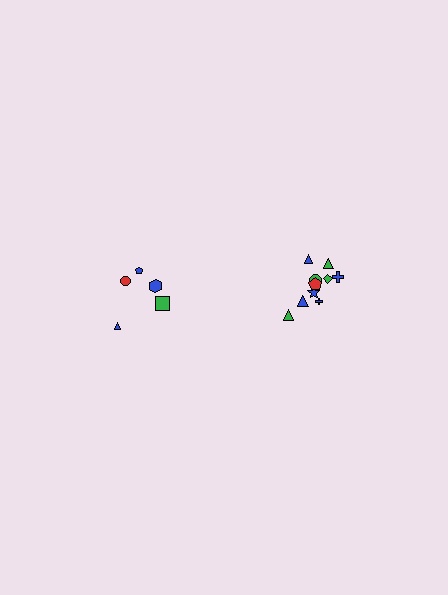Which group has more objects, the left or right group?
The right group.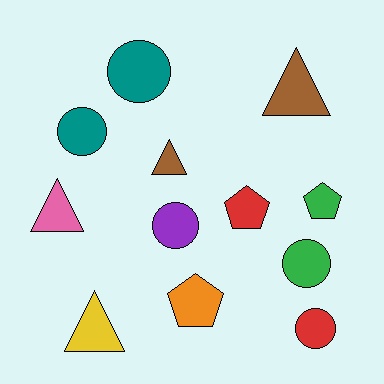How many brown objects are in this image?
There are 2 brown objects.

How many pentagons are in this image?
There are 3 pentagons.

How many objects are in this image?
There are 12 objects.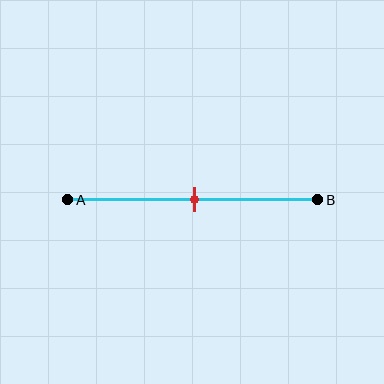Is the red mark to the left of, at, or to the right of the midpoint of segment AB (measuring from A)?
The red mark is approximately at the midpoint of segment AB.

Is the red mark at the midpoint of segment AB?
Yes, the mark is approximately at the midpoint.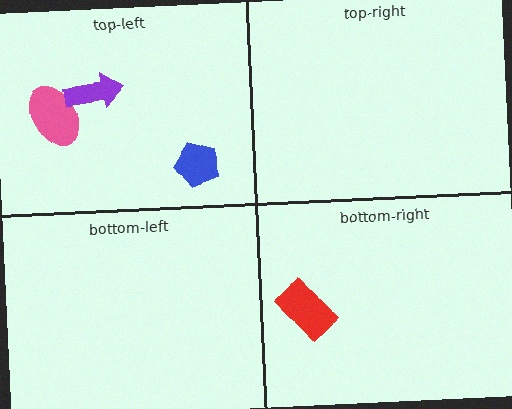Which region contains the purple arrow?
The top-left region.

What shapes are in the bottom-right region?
The red rectangle.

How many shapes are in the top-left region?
3.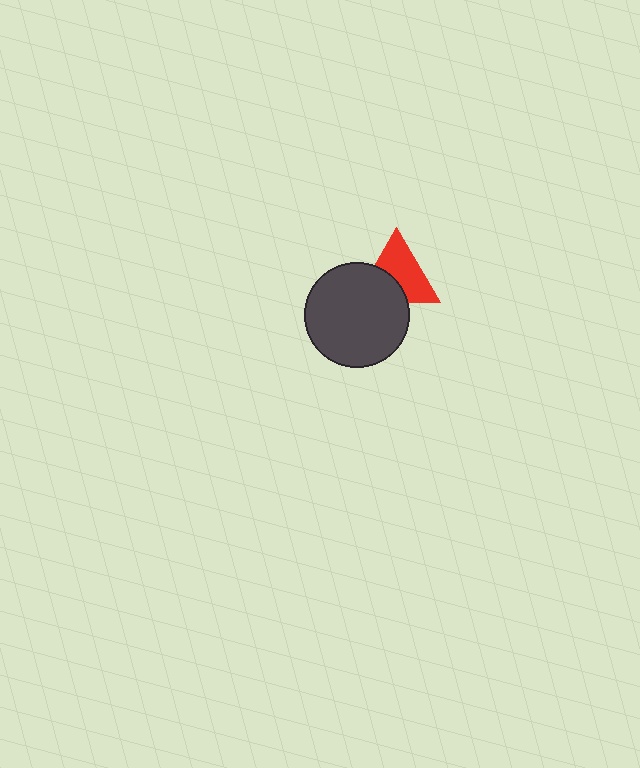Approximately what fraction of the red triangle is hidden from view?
Roughly 38% of the red triangle is hidden behind the dark gray circle.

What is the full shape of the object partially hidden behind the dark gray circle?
The partially hidden object is a red triangle.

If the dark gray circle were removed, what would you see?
You would see the complete red triangle.